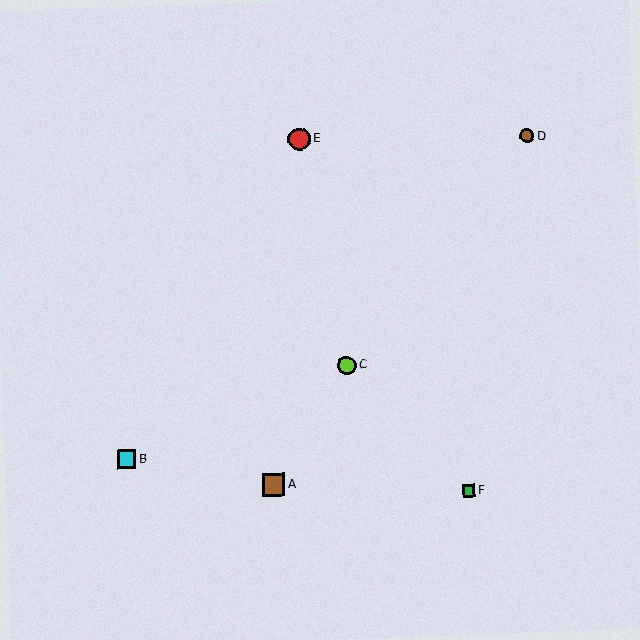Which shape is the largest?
The brown square (labeled A) is the largest.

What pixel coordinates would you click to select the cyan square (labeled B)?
Click at (127, 459) to select the cyan square B.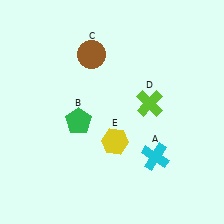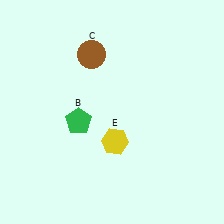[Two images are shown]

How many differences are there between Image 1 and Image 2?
There are 2 differences between the two images.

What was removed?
The lime cross (D), the cyan cross (A) were removed in Image 2.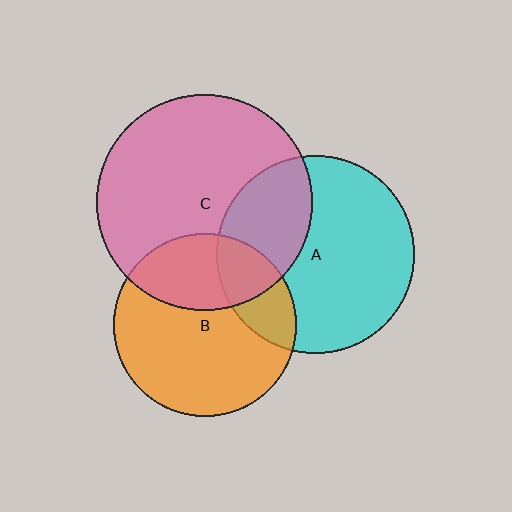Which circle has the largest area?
Circle C (pink).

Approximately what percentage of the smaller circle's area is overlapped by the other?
Approximately 30%.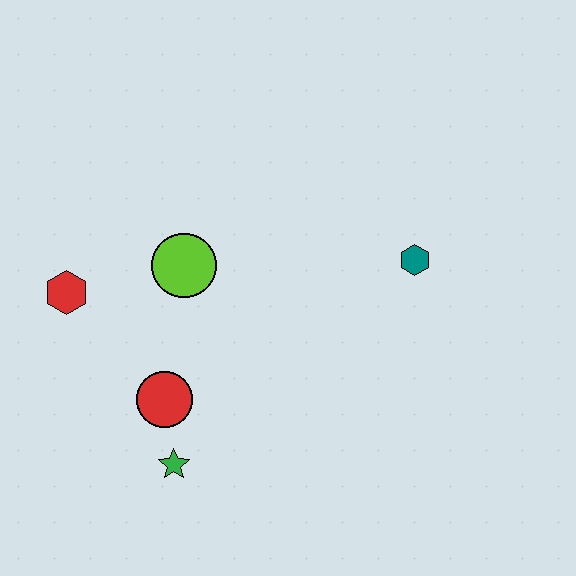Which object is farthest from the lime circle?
The teal hexagon is farthest from the lime circle.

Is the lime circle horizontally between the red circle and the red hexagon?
No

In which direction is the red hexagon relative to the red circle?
The red hexagon is above the red circle.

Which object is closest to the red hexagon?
The lime circle is closest to the red hexagon.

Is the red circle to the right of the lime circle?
No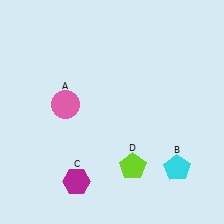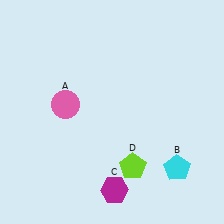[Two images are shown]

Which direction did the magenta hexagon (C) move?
The magenta hexagon (C) moved right.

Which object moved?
The magenta hexagon (C) moved right.